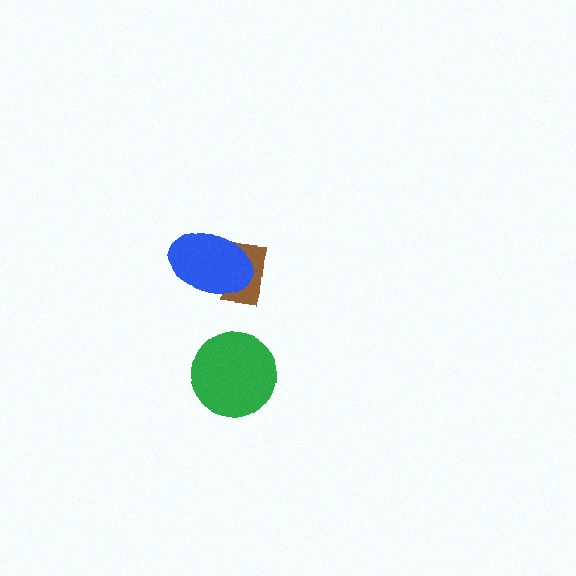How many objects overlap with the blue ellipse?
1 object overlaps with the blue ellipse.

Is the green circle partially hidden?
No, no other shape covers it.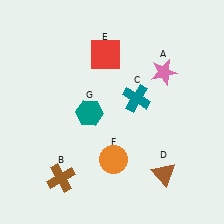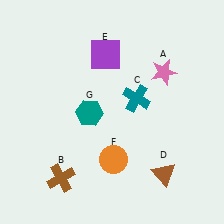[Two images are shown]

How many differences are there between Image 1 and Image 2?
There is 1 difference between the two images.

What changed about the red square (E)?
In Image 1, E is red. In Image 2, it changed to purple.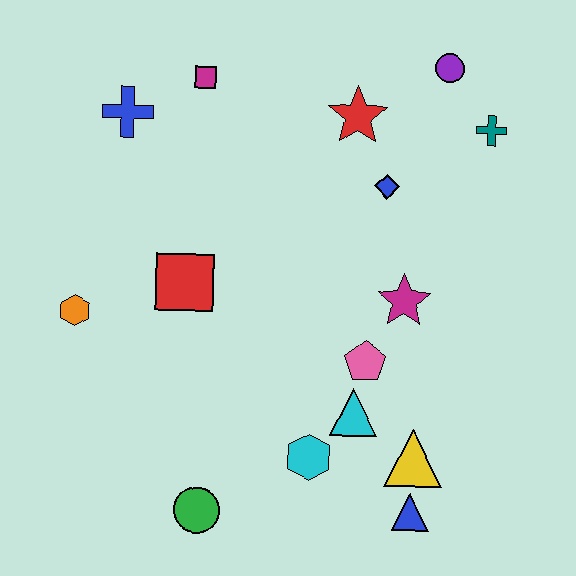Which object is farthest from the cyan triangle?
The blue cross is farthest from the cyan triangle.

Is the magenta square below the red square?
No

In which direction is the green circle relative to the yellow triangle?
The green circle is to the left of the yellow triangle.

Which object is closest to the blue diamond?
The red star is closest to the blue diamond.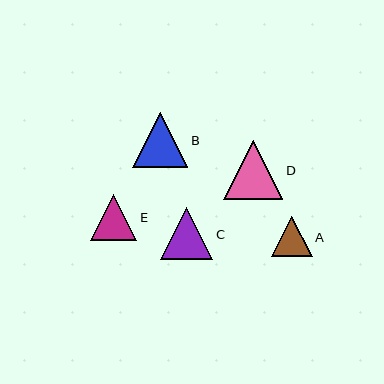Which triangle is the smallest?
Triangle A is the smallest with a size of approximately 41 pixels.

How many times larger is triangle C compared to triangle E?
Triangle C is approximately 1.2 times the size of triangle E.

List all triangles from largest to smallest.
From largest to smallest: D, B, C, E, A.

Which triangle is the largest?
Triangle D is the largest with a size of approximately 59 pixels.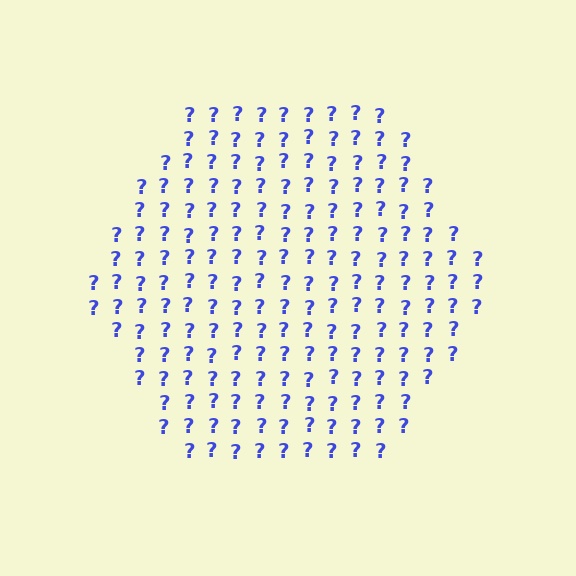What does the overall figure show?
The overall figure shows a hexagon.